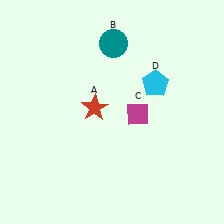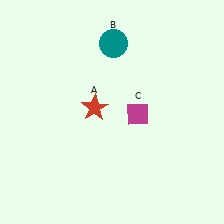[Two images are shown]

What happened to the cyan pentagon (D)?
The cyan pentagon (D) was removed in Image 2. It was in the top-right area of Image 1.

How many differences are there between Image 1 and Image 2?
There is 1 difference between the two images.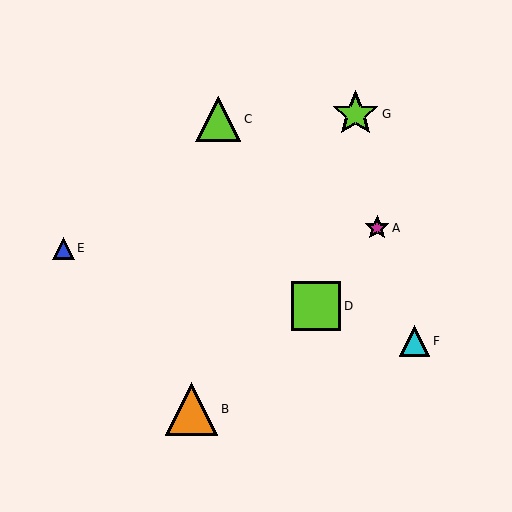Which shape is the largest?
The orange triangle (labeled B) is the largest.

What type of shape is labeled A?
Shape A is a magenta star.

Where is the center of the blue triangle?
The center of the blue triangle is at (63, 248).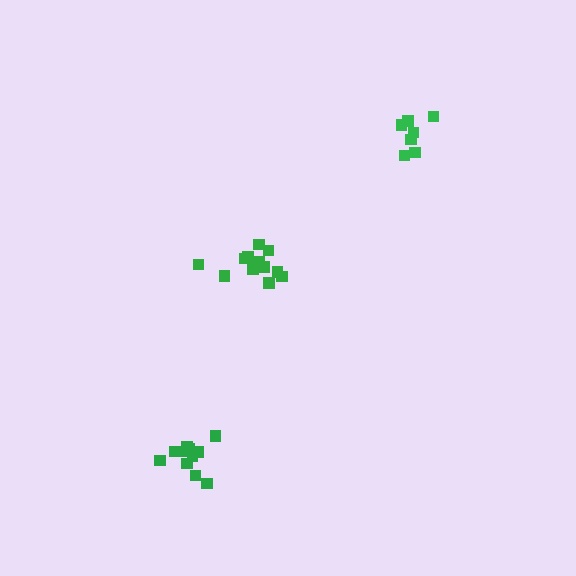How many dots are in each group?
Group 1: 12 dots, Group 2: 7 dots, Group 3: 12 dots (31 total).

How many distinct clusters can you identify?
There are 3 distinct clusters.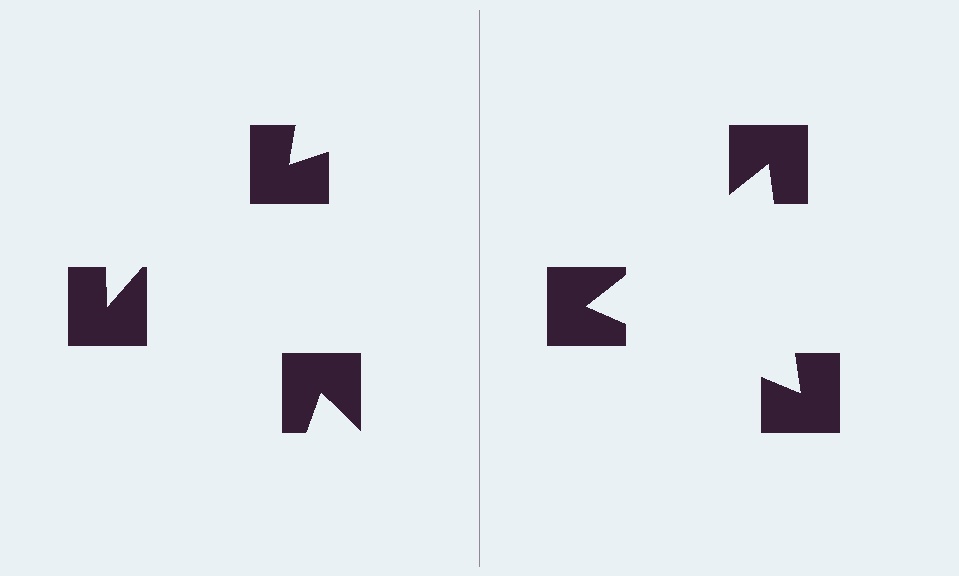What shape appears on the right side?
An illusory triangle.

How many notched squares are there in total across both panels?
6 — 3 on each side.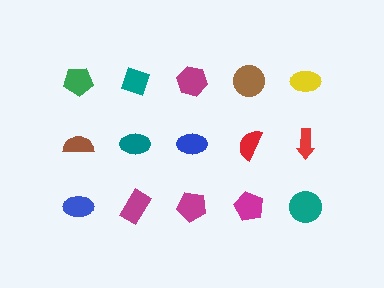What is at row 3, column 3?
A magenta pentagon.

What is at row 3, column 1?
A blue ellipse.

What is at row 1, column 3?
A magenta hexagon.